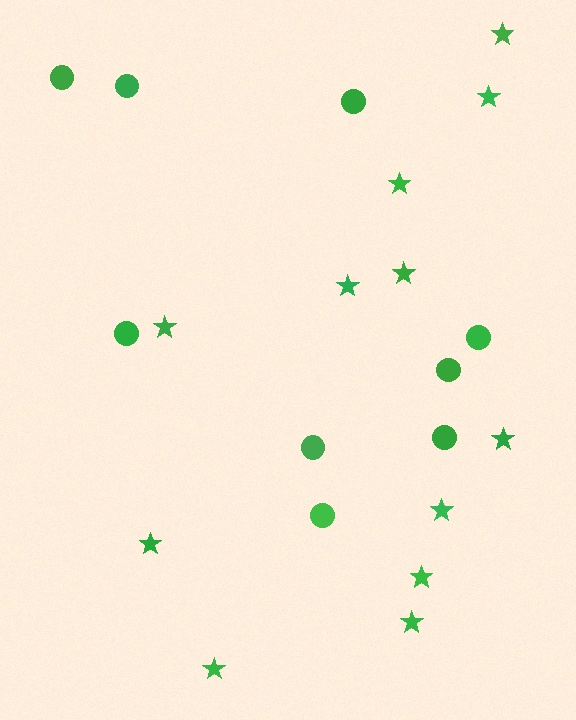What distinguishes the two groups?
There are 2 groups: one group of stars (12) and one group of circles (9).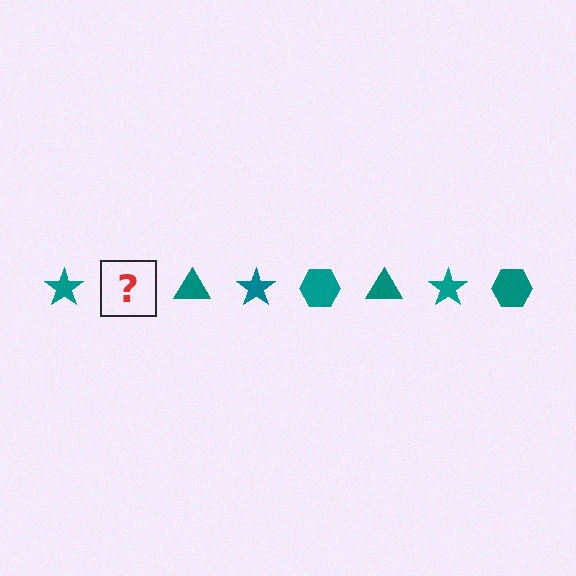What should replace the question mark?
The question mark should be replaced with a teal hexagon.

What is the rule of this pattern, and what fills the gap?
The rule is that the pattern cycles through star, hexagon, triangle shapes in teal. The gap should be filled with a teal hexagon.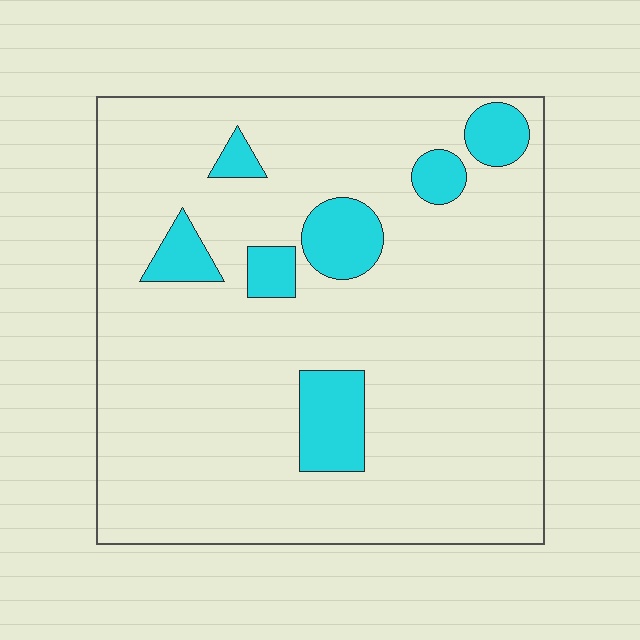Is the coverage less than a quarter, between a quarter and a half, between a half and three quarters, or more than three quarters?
Less than a quarter.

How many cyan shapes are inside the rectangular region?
7.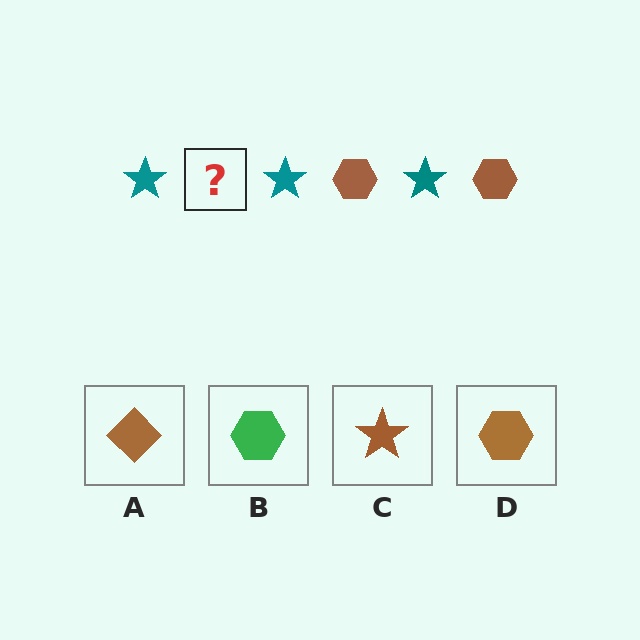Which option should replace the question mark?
Option D.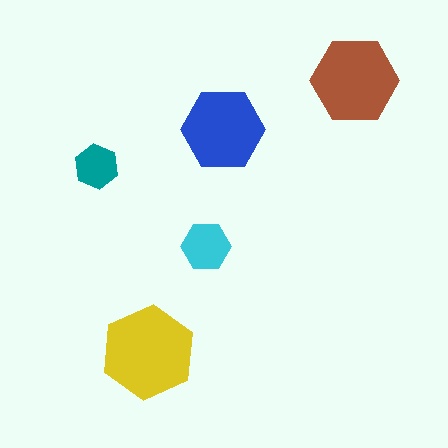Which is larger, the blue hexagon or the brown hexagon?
The brown one.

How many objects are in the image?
There are 5 objects in the image.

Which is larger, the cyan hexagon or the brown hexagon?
The brown one.